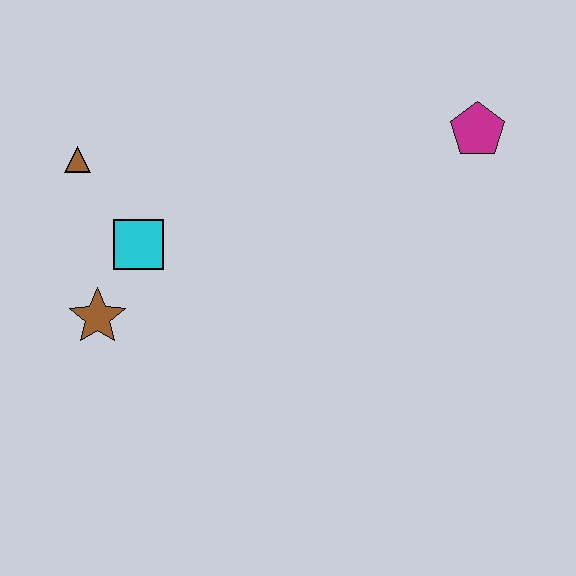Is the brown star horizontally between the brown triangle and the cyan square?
Yes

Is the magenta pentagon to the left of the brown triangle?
No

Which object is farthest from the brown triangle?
The magenta pentagon is farthest from the brown triangle.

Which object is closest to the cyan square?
The brown star is closest to the cyan square.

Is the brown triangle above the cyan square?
Yes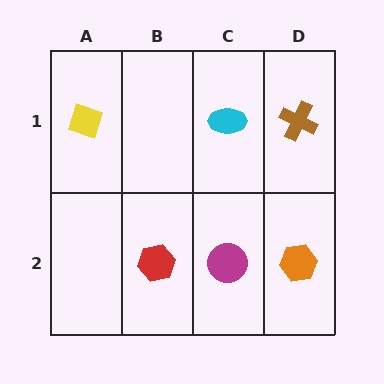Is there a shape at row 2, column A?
No, that cell is empty.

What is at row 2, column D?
An orange hexagon.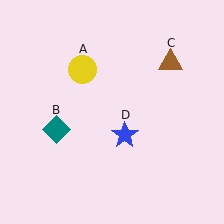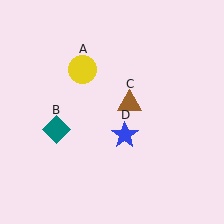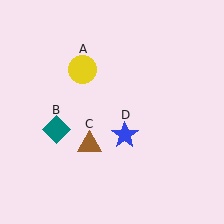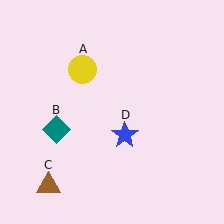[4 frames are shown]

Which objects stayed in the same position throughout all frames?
Yellow circle (object A) and teal diamond (object B) and blue star (object D) remained stationary.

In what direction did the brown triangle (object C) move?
The brown triangle (object C) moved down and to the left.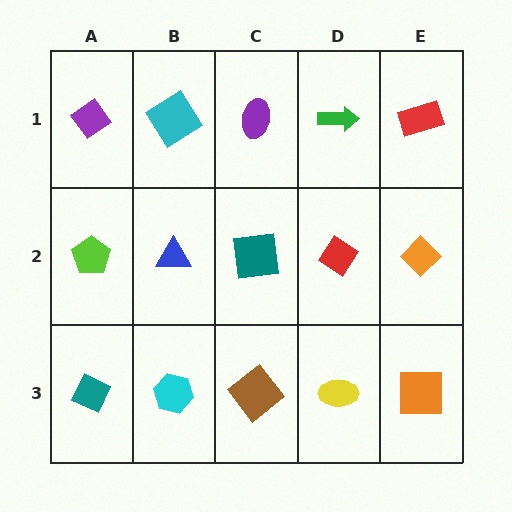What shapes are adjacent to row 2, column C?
A purple ellipse (row 1, column C), a brown diamond (row 3, column C), a blue triangle (row 2, column B), a red diamond (row 2, column D).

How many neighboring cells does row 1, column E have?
2.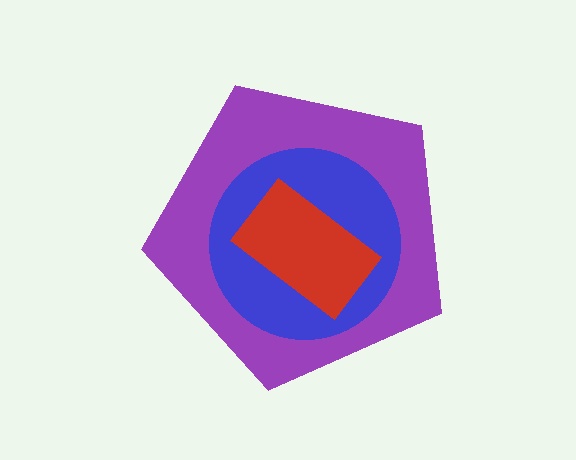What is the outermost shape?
The purple pentagon.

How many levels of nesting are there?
3.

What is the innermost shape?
The red rectangle.